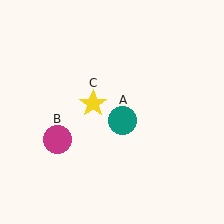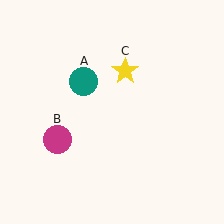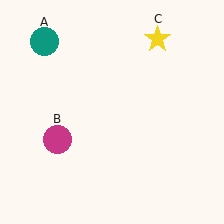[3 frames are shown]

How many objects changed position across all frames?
2 objects changed position: teal circle (object A), yellow star (object C).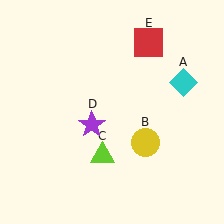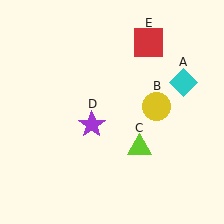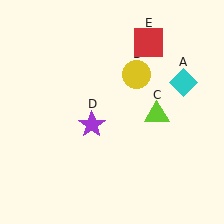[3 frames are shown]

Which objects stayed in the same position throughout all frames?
Cyan diamond (object A) and purple star (object D) and red square (object E) remained stationary.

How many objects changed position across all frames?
2 objects changed position: yellow circle (object B), lime triangle (object C).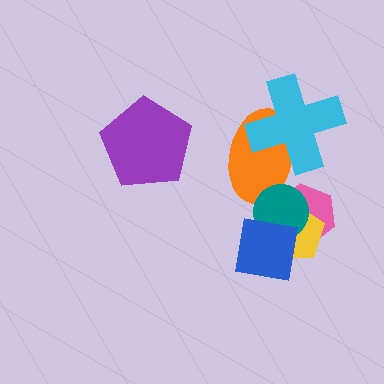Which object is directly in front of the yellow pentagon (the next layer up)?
The teal circle is directly in front of the yellow pentagon.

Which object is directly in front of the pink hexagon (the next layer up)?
The yellow pentagon is directly in front of the pink hexagon.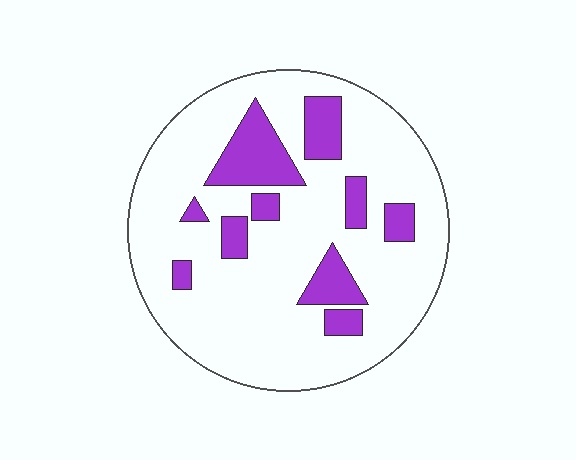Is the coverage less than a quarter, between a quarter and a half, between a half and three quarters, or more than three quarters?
Less than a quarter.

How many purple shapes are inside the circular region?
10.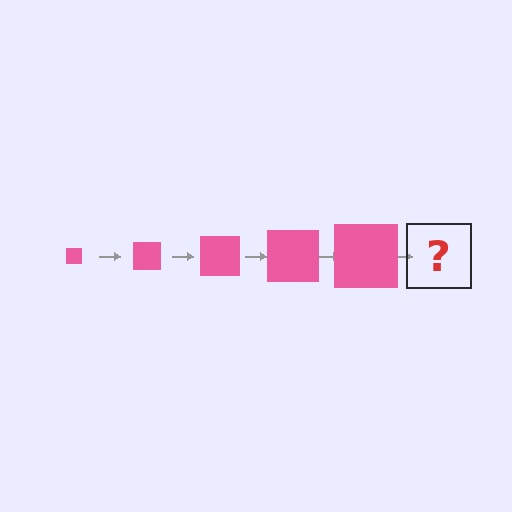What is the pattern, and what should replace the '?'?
The pattern is that the square gets progressively larger each step. The '?' should be a pink square, larger than the previous one.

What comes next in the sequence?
The next element should be a pink square, larger than the previous one.